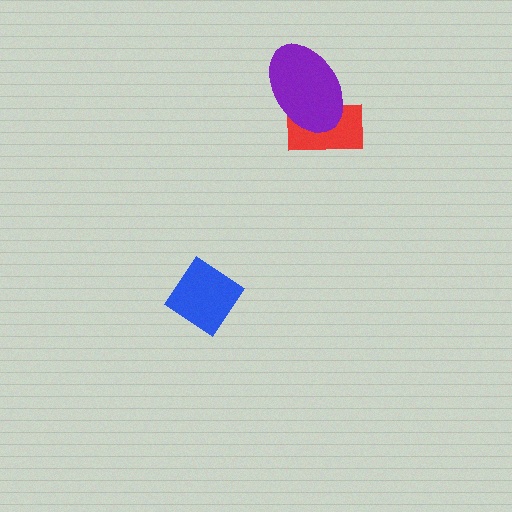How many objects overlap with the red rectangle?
1 object overlaps with the red rectangle.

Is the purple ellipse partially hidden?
No, no other shape covers it.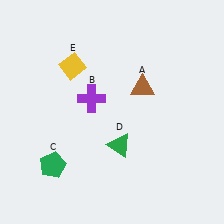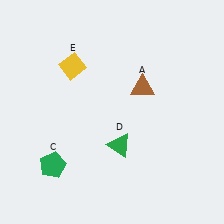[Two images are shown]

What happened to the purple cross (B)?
The purple cross (B) was removed in Image 2. It was in the top-left area of Image 1.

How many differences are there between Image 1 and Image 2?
There is 1 difference between the two images.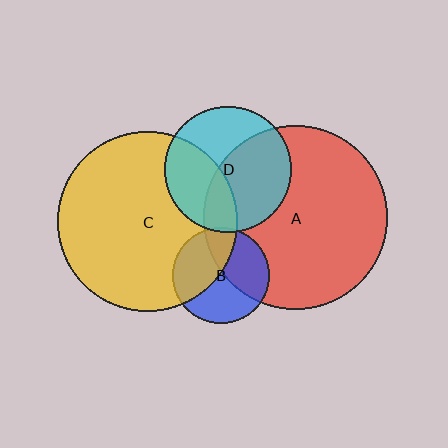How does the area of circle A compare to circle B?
Approximately 3.7 times.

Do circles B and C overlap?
Yes.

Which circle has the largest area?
Circle A (red).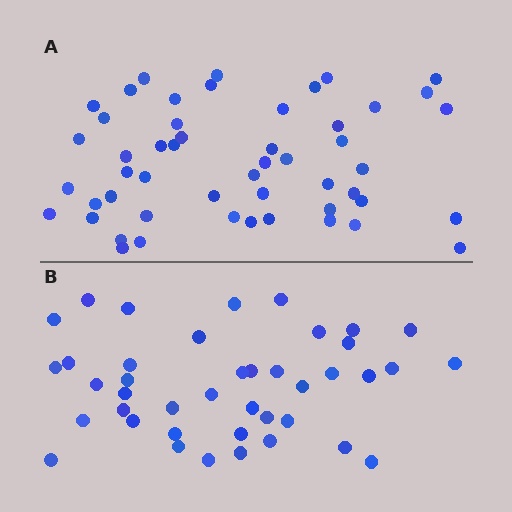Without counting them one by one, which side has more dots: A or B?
Region A (the top region) has more dots.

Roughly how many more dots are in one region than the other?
Region A has roughly 10 or so more dots than region B.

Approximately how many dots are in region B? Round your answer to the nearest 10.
About 40 dots. (The exact count is 41, which rounds to 40.)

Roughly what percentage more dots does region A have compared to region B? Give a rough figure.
About 25% more.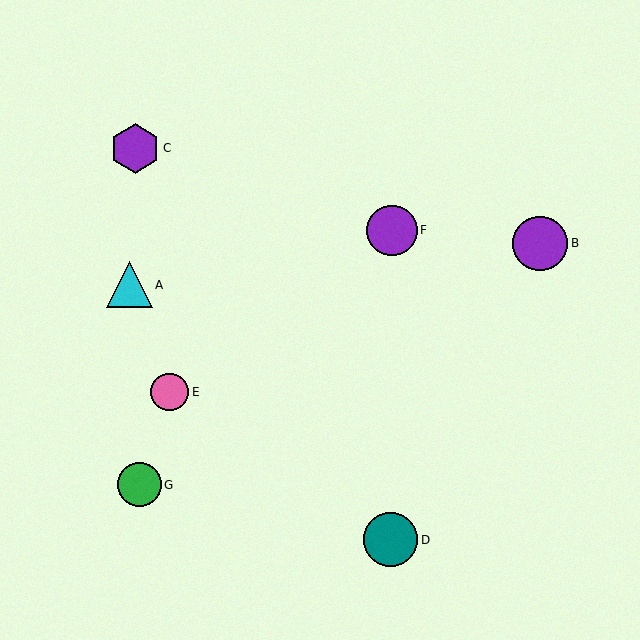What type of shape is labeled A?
Shape A is a cyan triangle.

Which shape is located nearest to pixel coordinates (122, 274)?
The cyan triangle (labeled A) at (129, 285) is nearest to that location.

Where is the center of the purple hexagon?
The center of the purple hexagon is at (135, 148).